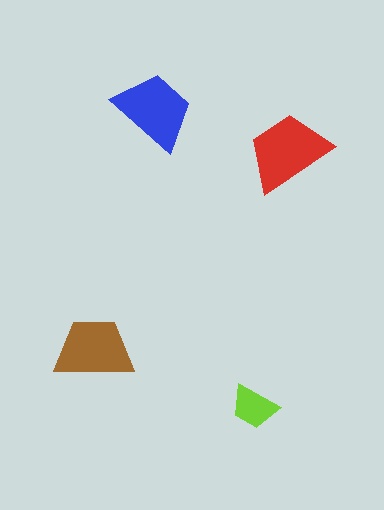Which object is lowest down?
The lime trapezoid is bottommost.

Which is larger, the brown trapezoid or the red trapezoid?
The red one.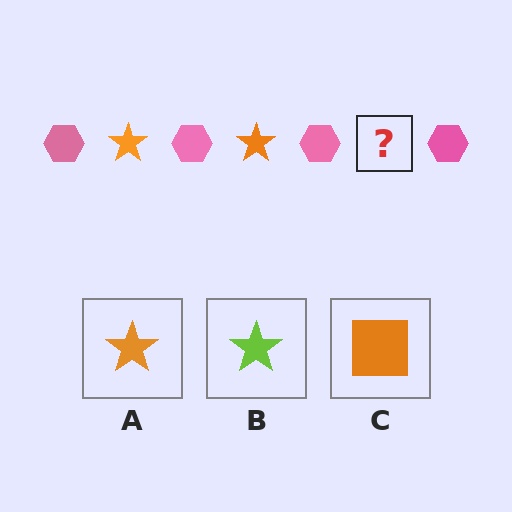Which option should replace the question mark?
Option A.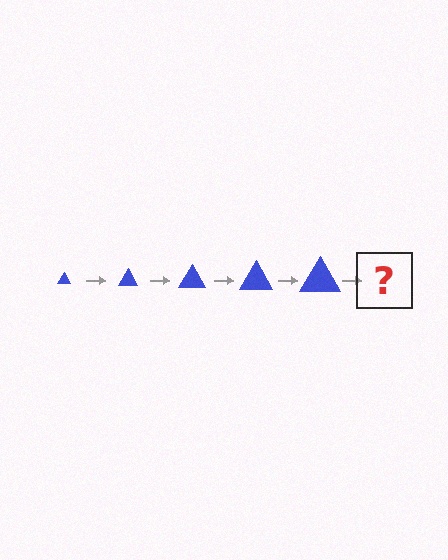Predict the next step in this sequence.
The next step is a blue triangle, larger than the previous one.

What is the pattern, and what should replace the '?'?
The pattern is that the triangle gets progressively larger each step. The '?' should be a blue triangle, larger than the previous one.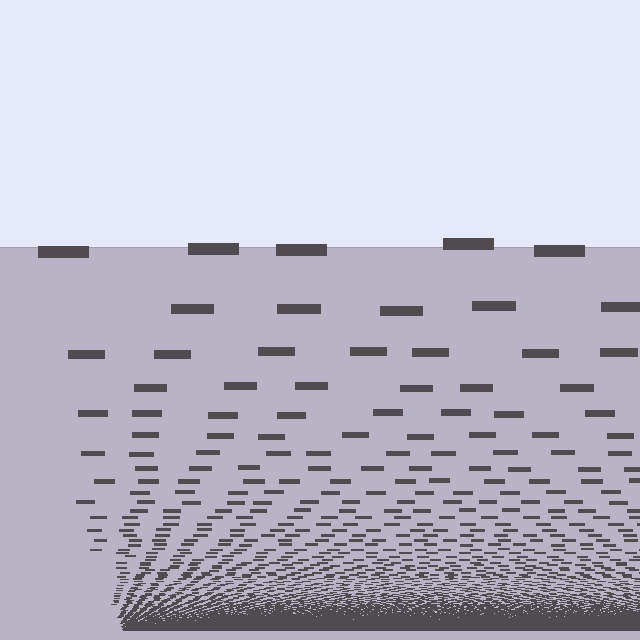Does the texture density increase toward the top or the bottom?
Density increases toward the bottom.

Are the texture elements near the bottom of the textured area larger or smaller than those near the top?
Smaller. The gradient is inverted — elements near the bottom are smaller and denser.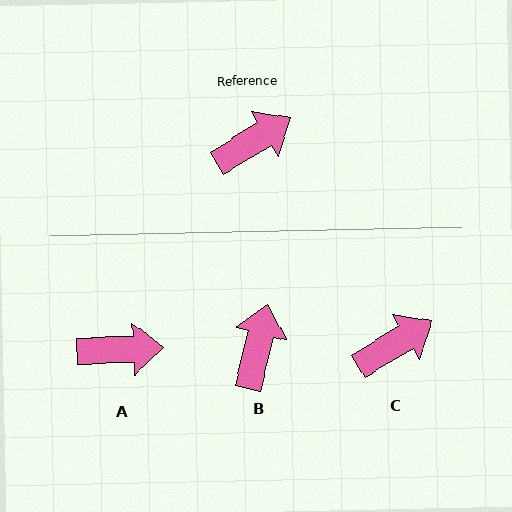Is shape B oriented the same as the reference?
No, it is off by about 45 degrees.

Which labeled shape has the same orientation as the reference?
C.